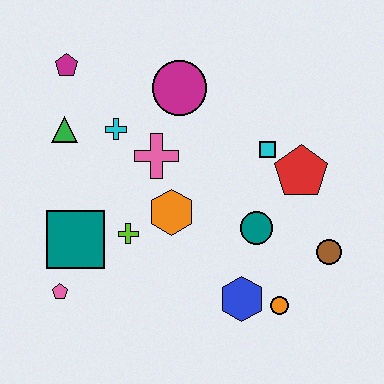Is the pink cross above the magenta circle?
No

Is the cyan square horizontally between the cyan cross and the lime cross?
No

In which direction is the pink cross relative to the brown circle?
The pink cross is to the left of the brown circle.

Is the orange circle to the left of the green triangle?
No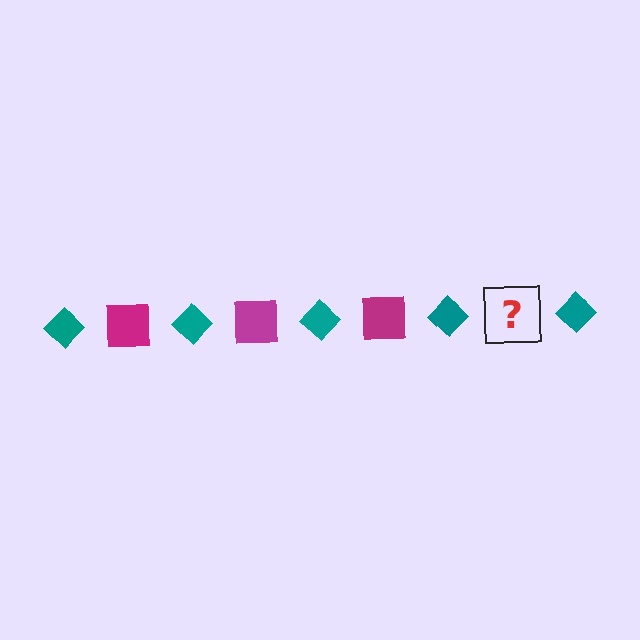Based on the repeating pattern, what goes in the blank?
The blank should be a magenta square.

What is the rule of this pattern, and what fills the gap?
The rule is that the pattern alternates between teal diamond and magenta square. The gap should be filled with a magenta square.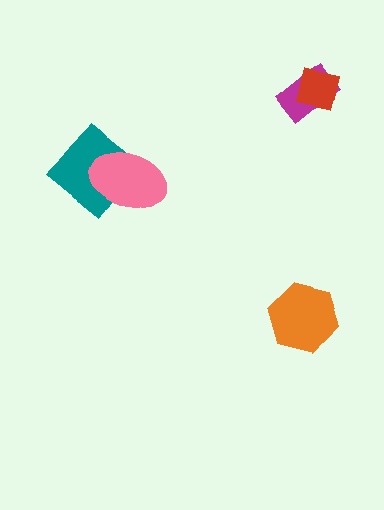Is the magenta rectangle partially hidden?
Yes, it is partially covered by another shape.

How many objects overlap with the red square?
1 object overlaps with the red square.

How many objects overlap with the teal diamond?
1 object overlaps with the teal diamond.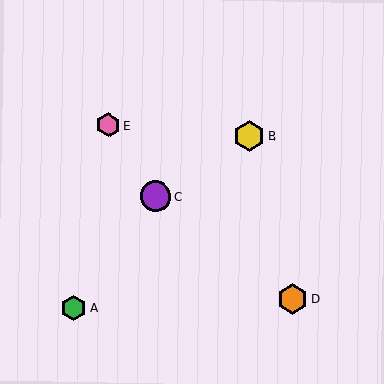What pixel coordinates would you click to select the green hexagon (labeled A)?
Click at (74, 308) to select the green hexagon A.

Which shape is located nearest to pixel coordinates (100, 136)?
The pink hexagon (labeled E) at (108, 125) is nearest to that location.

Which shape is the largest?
The yellow hexagon (labeled B) is the largest.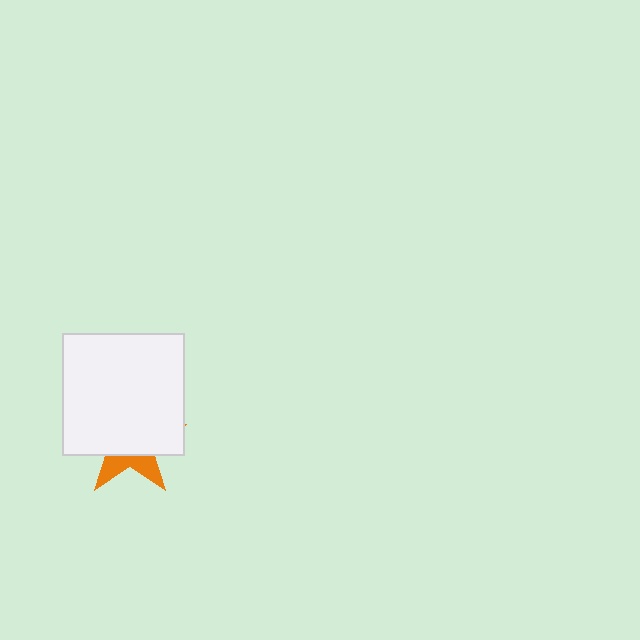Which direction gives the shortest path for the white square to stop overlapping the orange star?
Moving up gives the shortest separation.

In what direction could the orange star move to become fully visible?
The orange star could move down. That would shift it out from behind the white square entirely.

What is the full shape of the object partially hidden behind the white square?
The partially hidden object is an orange star.